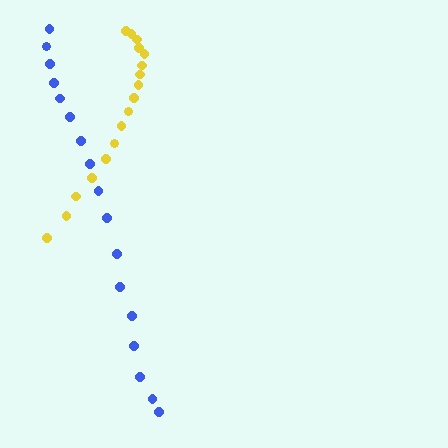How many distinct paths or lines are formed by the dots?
There are 2 distinct paths.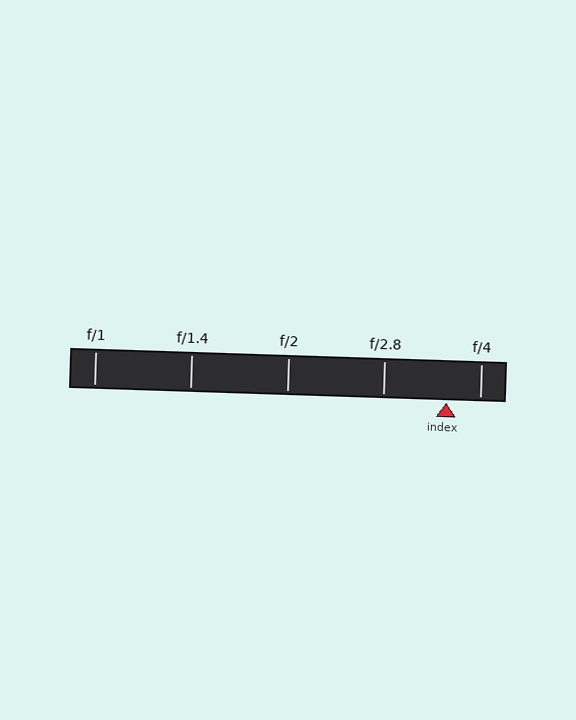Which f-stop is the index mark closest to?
The index mark is closest to f/4.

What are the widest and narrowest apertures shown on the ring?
The widest aperture shown is f/1 and the narrowest is f/4.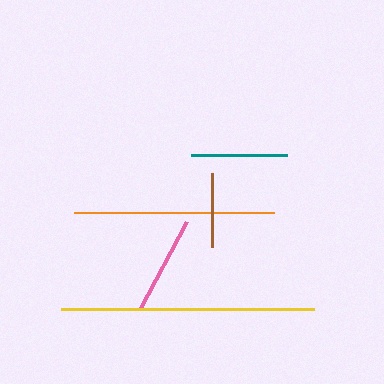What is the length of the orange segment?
The orange segment is approximately 200 pixels long.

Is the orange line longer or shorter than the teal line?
The orange line is longer than the teal line.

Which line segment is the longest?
The yellow line is the longest at approximately 253 pixels.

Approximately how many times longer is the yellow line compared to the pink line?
The yellow line is approximately 2.5 times the length of the pink line.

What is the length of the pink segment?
The pink segment is approximately 100 pixels long.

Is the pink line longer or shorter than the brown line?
The pink line is longer than the brown line.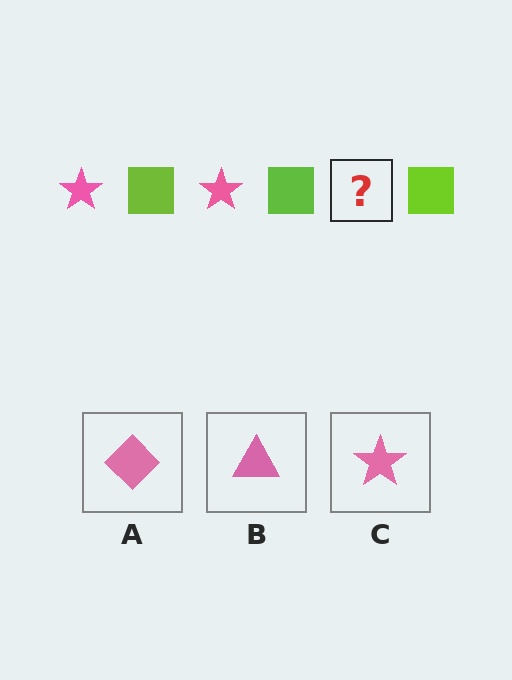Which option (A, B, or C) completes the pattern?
C.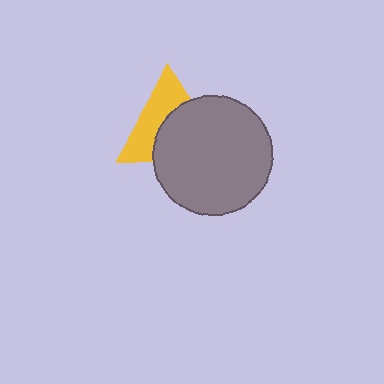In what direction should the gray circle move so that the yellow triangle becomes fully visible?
The gray circle should move toward the lower-right. That is the shortest direction to clear the overlap and leave the yellow triangle fully visible.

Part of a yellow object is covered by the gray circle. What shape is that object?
It is a triangle.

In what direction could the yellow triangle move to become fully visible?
The yellow triangle could move toward the upper-left. That would shift it out from behind the gray circle entirely.